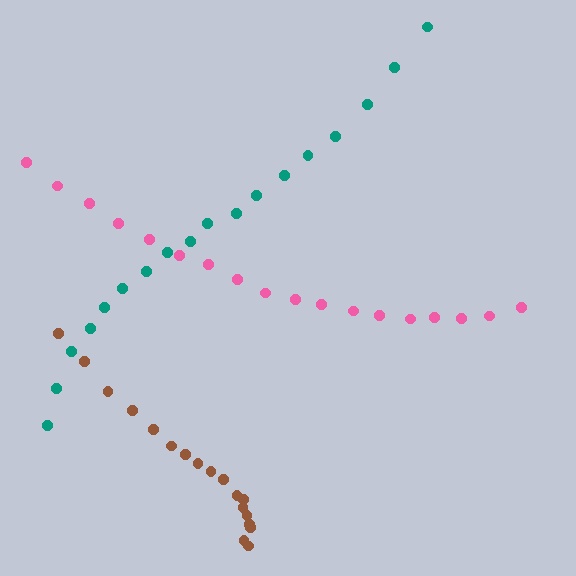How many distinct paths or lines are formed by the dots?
There are 3 distinct paths.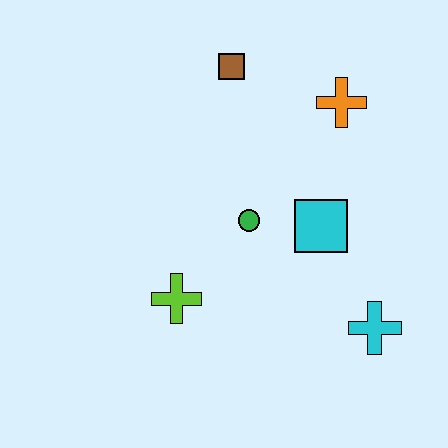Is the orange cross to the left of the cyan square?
No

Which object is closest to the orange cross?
The brown square is closest to the orange cross.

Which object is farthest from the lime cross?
The orange cross is farthest from the lime cross.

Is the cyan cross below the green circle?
Yes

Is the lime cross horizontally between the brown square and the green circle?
No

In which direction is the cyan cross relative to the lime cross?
The cyan cross is to the right of the lime cross.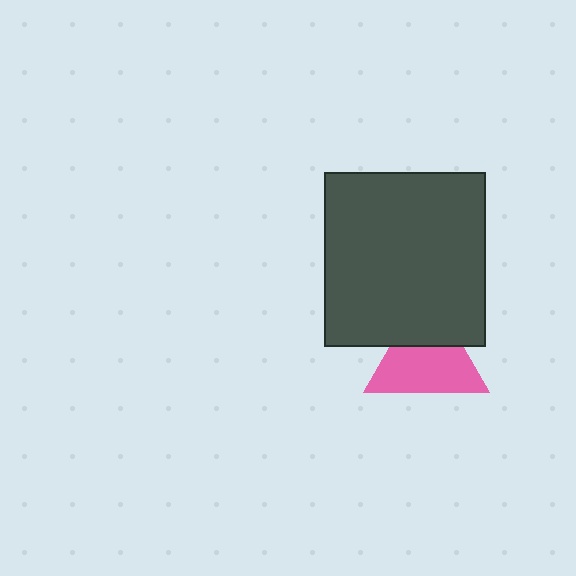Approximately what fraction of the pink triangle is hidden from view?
Roughly 34% of the pink triangle is hidden behind the dark gray rectangle.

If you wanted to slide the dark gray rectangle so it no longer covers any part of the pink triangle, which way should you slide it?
Slide it up — that is the most direct way to separate the two shapes.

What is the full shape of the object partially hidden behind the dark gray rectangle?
The partially hidden object is a pink triangle.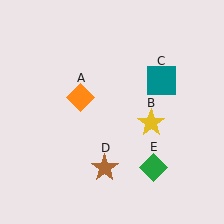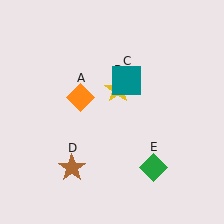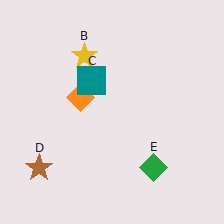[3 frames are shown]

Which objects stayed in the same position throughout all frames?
Orange diamond (object A) and green diamond (object E) remained stationary.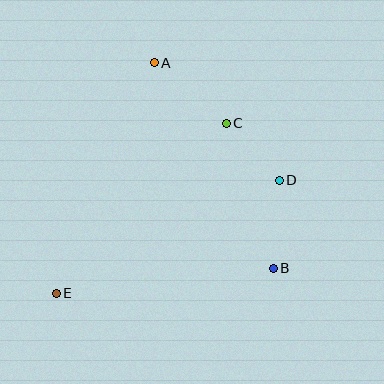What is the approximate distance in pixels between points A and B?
The distance between A and B is approximately 238 pixels.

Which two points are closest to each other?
Points C and D are closest to each other.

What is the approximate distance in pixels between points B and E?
The distance between B and E is approximately 219 pixels.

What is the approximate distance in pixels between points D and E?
The distance between D and E is approximately 250 pixels.